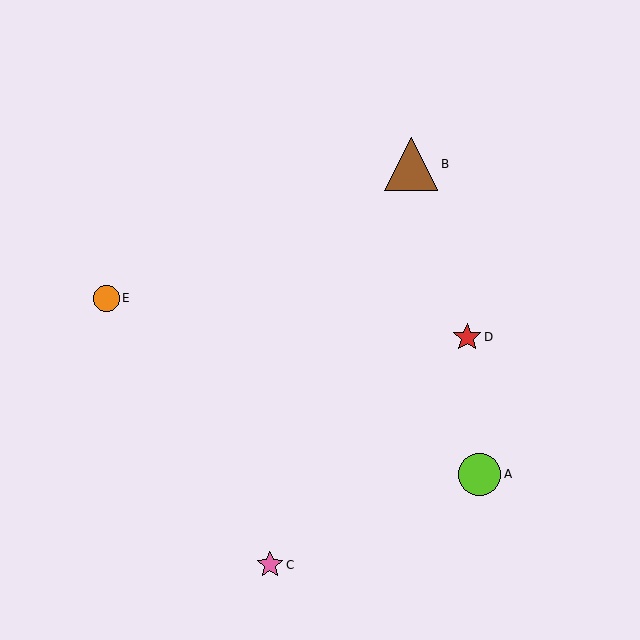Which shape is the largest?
The brown triangle (labeled B) is the largest.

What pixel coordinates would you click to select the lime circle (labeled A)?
Click at (480, 474) to select the lime circle A.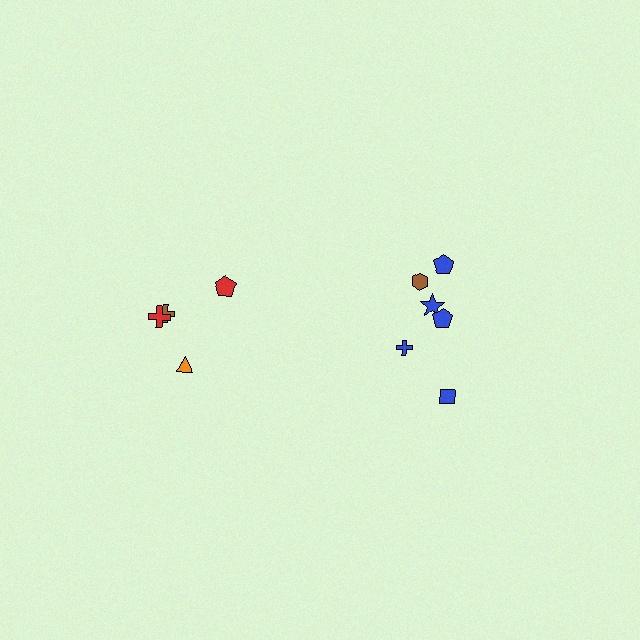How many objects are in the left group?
There are 4 objects.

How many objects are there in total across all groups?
There are 10 objects.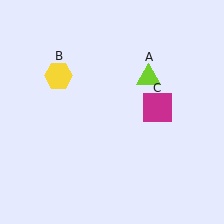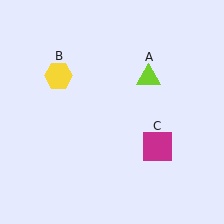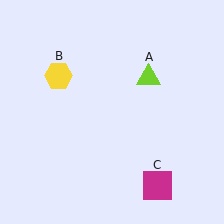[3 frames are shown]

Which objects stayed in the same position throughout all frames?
Lime triangle (object A) and yellow hexagon (object B) remained stationary.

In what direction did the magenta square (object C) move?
The magenta square (object C) moved down.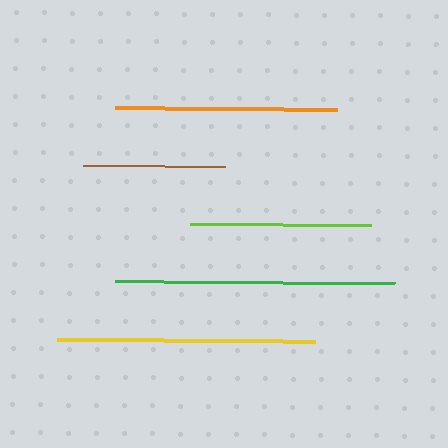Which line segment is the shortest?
The brown line is the shortest at approximately 142 pixels.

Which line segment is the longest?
The green line is the longest at approximately 280 pixels.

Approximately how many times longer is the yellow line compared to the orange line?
The yellow line is approximately 1.2 times the length of the orange line.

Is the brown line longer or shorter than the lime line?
The lime line is longer than the brown line.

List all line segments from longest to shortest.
From longest to shortest: green, yellow, orange, lime, brown.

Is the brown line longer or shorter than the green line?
The green line is longer than the brown line.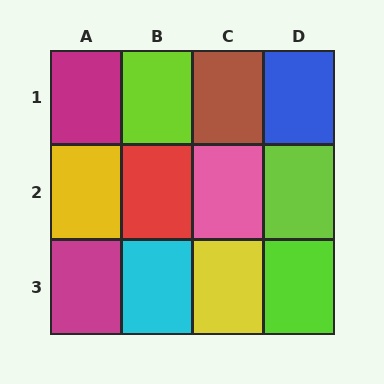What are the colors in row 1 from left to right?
Magenta, lime, brown, blue.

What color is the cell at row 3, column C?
Yellow.